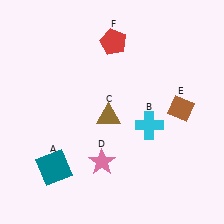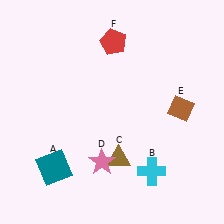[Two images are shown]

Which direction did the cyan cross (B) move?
The cyan cross (B) moved down.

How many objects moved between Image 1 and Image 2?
2 objects moved between the two images.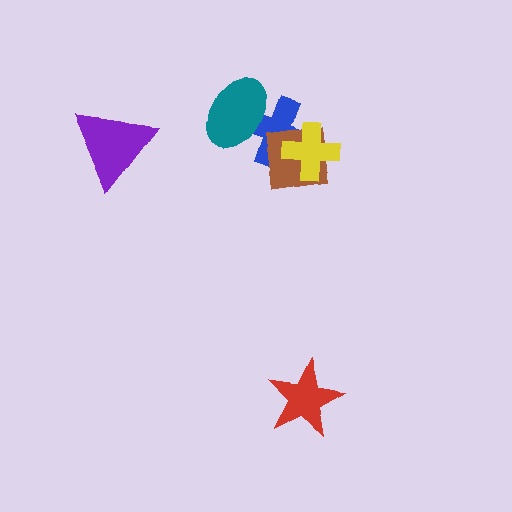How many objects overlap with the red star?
0 objects overlap with the red star.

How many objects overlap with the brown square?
2 objects overlap with the brown square.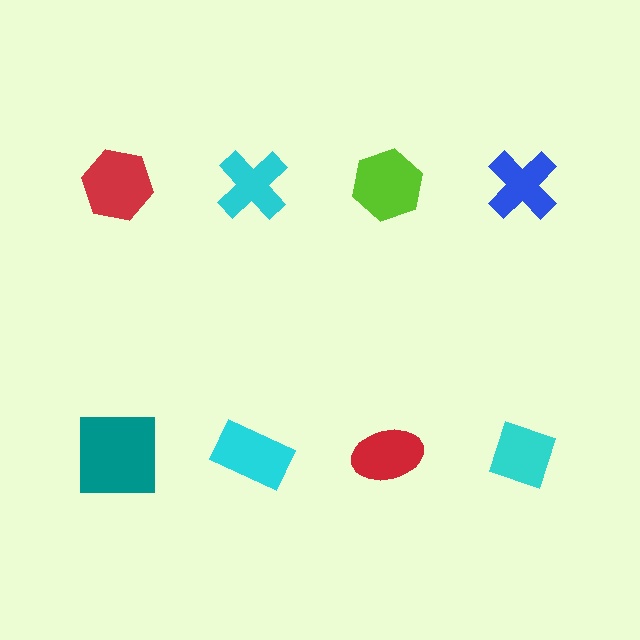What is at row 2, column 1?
A teal square.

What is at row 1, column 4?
A blue cross.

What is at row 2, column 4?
A cyan diamond.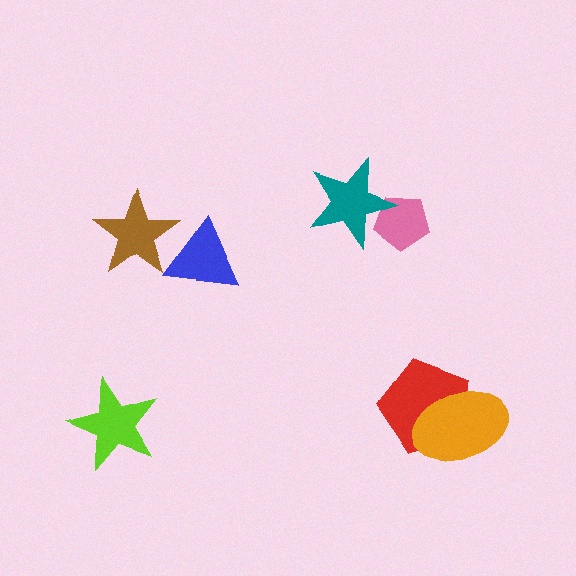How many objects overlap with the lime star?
0 objects overlap with the lime star.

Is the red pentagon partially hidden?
Yes, it is partially covered by another shape.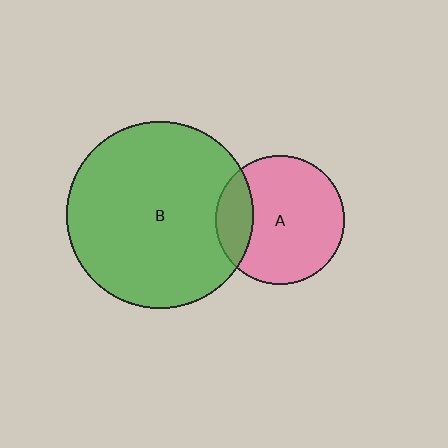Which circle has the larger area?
Circle B (green).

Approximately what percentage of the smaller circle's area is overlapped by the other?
Approximately 20%.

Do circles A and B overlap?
Yes.